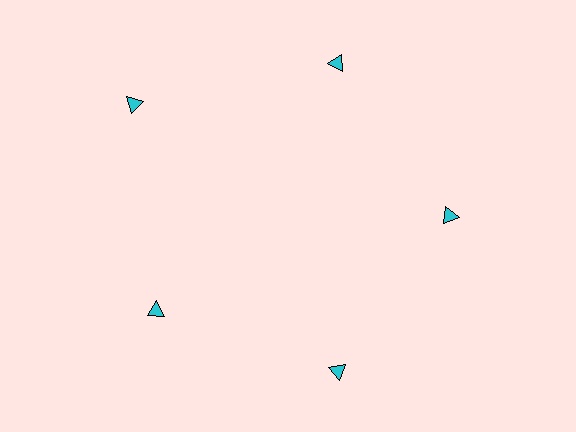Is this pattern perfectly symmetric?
No. The 5 cyan triangles are arranged in a ring, but one element near the 10 o'clock position is pushed outward from the center, breaking the 5-fold rotational symmetry.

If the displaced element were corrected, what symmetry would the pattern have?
It would have 5-fold rotational symmetry — the pattern would map onto itself every 72 degrees.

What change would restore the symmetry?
The symmetry would be restored by moving it inward, back onto the ring so that all 5 triangles sit at equal angles and equal distance from the center.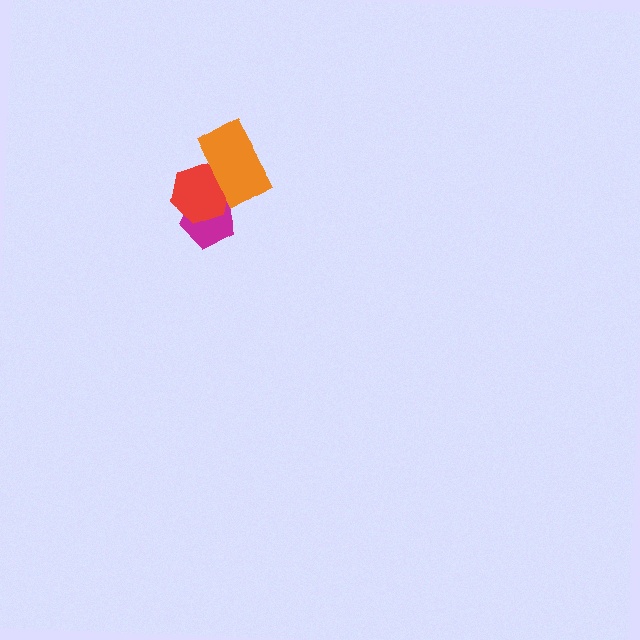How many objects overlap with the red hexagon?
2 objects overlap with the red hexagon.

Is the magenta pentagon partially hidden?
Yes, it is partially covered by another shape.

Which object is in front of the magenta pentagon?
The red hexagon is in front of the magenta pentagon.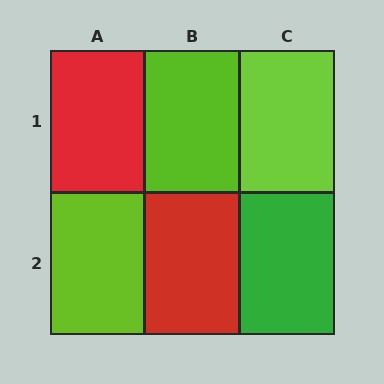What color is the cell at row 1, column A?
Red.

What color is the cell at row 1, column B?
Lime.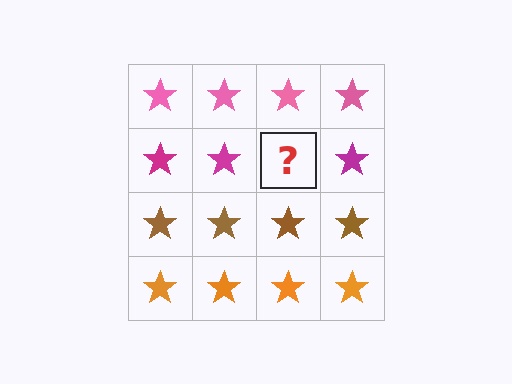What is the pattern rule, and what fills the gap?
The rule is that each row has a consistent color. The gap should be filled with a magenta star.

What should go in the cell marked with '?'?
The missing cell should contain a magenta star.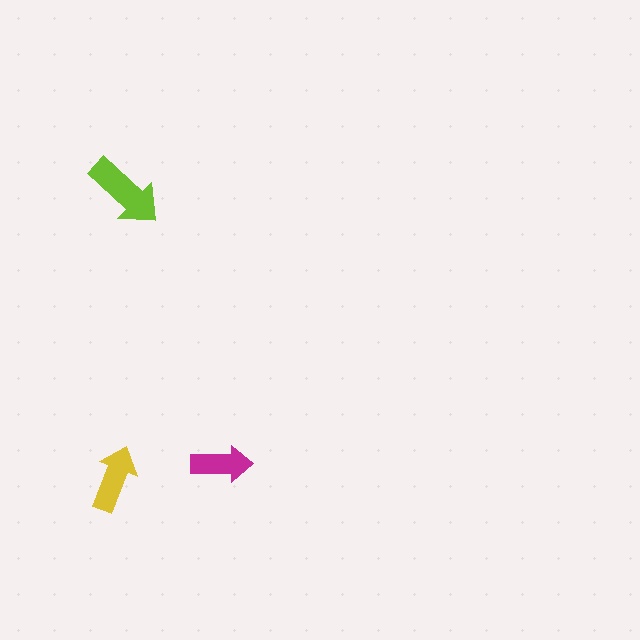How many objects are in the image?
There are 3 objects in the image.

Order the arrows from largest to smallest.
the lime one, the yellow one, the magenta one.